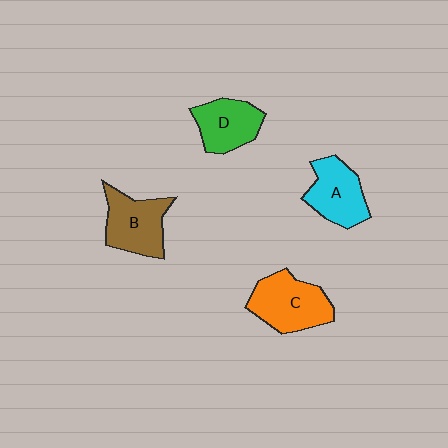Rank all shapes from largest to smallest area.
From largest to smallest: C (orange), B (brown), A (cyan), D (green).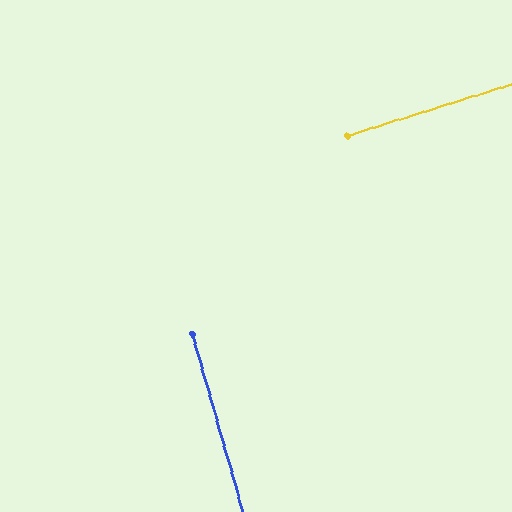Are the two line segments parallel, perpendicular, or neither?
Perpendicular — they meet at approximately 89°.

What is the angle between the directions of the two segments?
Approximately 89 degrees.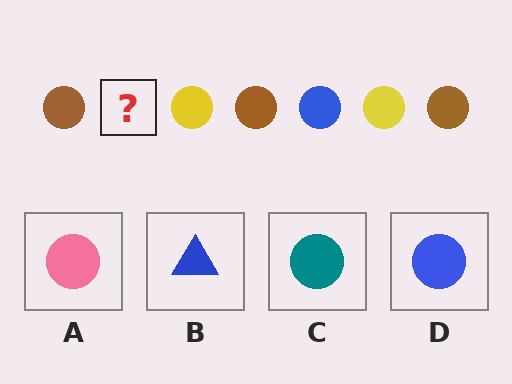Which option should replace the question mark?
Option D.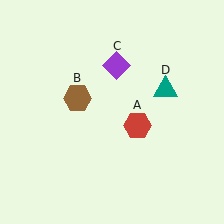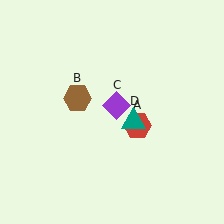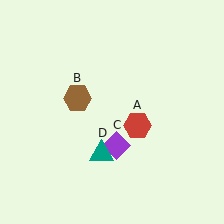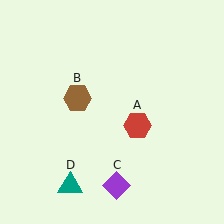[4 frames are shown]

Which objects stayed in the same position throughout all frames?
Red hexagon (object A) and brown hexagon (object B) remained stationary.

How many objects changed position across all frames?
2 objects changed position: purple diamond (object C), teal triangle (object D).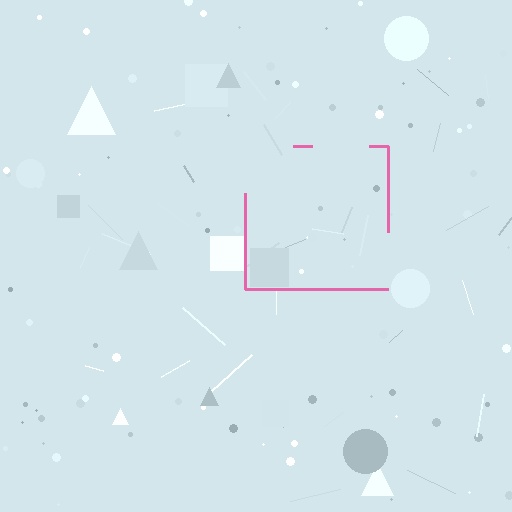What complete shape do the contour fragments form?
The contour fragments form a square.